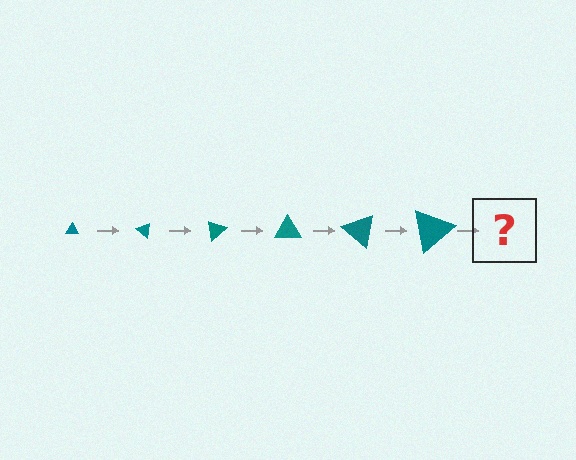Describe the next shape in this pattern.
It should be a triangle, larger than the previous one and rotated 240 degrees from the start.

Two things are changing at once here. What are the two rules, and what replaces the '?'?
The two rules are that the triangle grows larger each step and it rotates 40 degrees each step. The '?' should be a triangle, larger than the previous one and rotated 240 degrees from the start.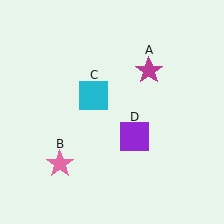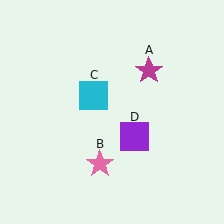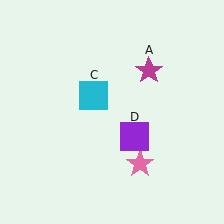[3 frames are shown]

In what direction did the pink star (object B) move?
The pink star (object B) moved right.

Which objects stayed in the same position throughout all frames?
Magenta star (object A) and cyan square (object C) and purple square (object D) remained stationary.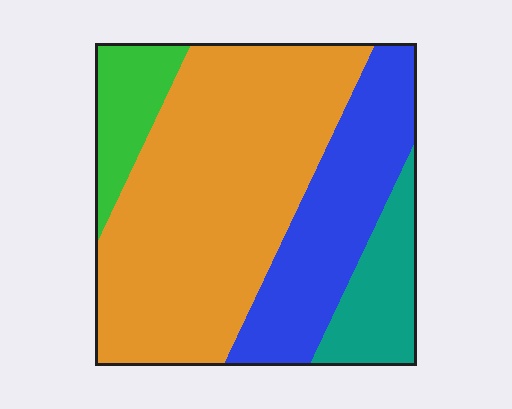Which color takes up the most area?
Orange, at roughly 55%.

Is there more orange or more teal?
Orange.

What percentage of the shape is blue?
Blue covers 25% of the shape.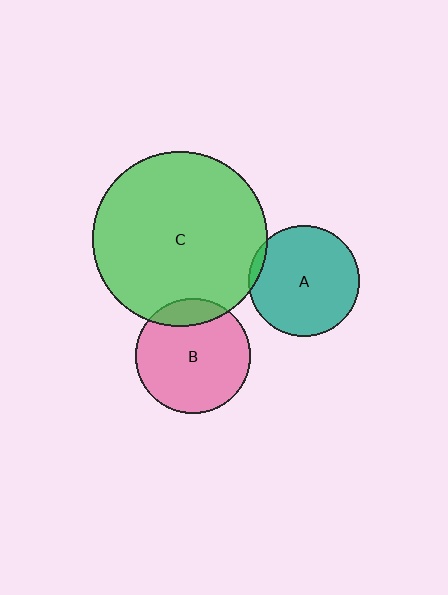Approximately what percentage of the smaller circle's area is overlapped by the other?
Approximately 15%.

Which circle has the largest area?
Circle C (green).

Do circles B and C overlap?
Yes.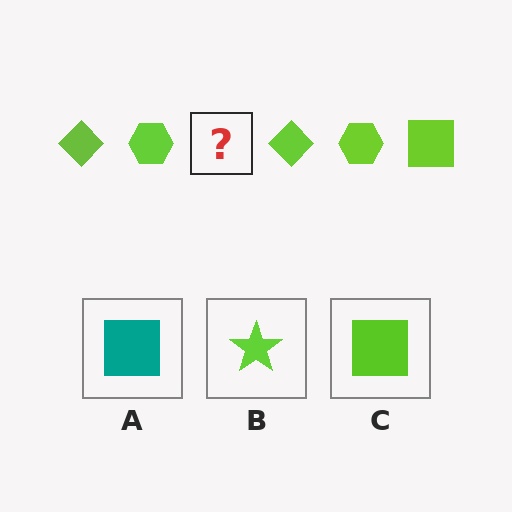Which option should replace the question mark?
Option C.